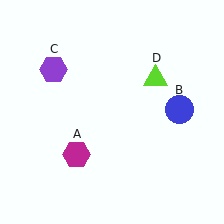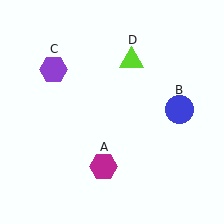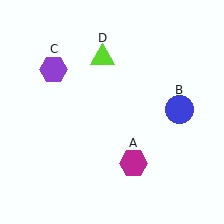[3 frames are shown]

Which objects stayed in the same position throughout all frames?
Blue circle (object B) and purple hexagon (object C) remained stationary.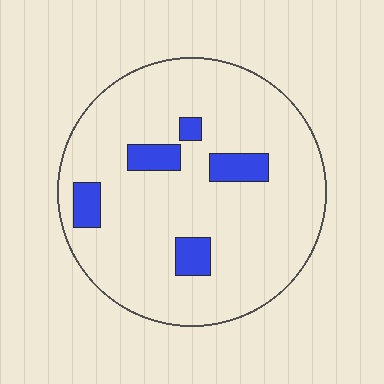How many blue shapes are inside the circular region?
5.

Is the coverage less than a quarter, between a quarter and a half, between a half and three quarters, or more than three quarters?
Less than a quarter.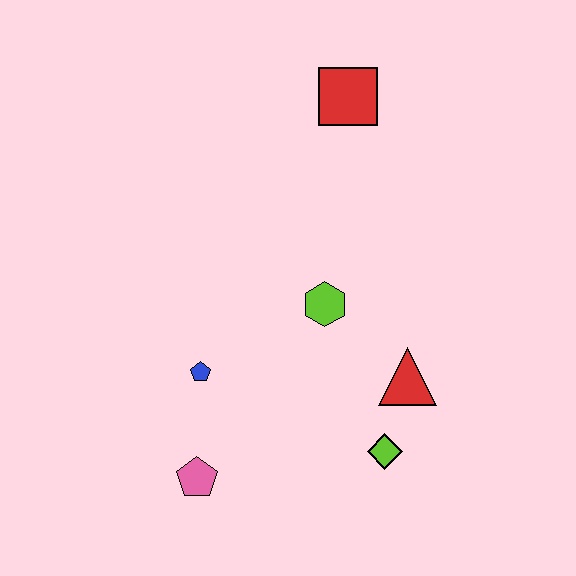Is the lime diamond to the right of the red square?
Yes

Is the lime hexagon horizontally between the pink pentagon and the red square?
Yes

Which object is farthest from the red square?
The pink pentagon is farthest from the red square.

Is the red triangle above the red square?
No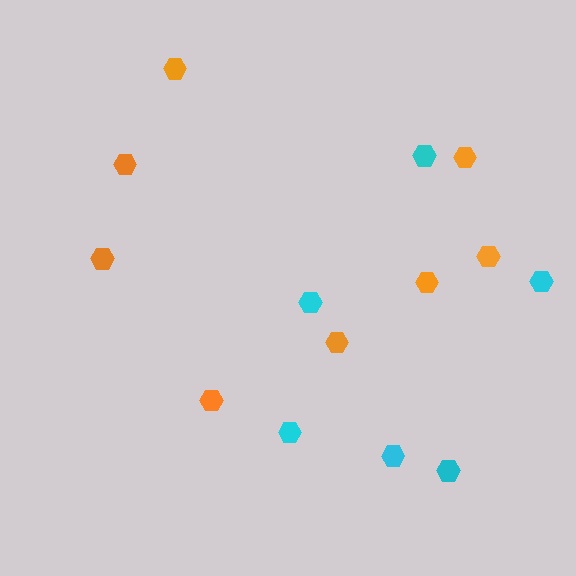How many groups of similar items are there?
There are 2 groups: one group of cyan hexagons (6) and one group of orange hexagons (8).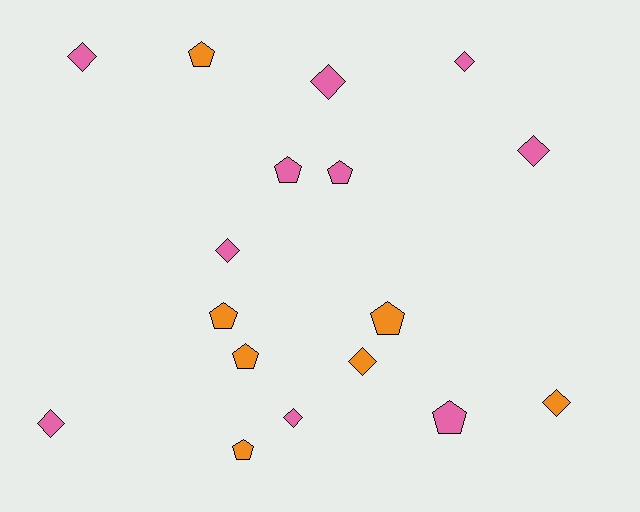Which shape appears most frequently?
Diamond, with 9 objects.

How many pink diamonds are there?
There are 7 pink diamonds.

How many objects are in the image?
There are 17 objects.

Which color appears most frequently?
Pink, with 10 objects.